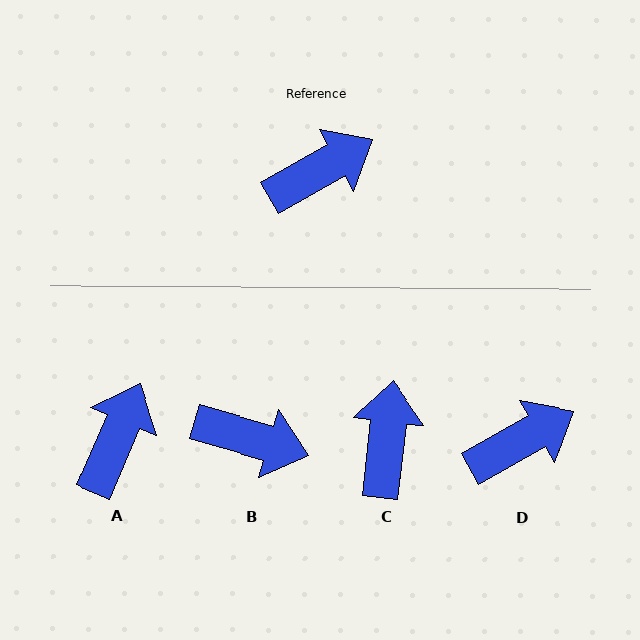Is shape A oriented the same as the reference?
No, it is off by about 37 degrees.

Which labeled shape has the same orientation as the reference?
D.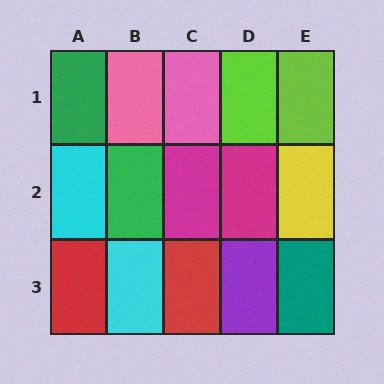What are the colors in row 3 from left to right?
Red, cyan, red, purple, teal.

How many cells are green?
2 cells are green.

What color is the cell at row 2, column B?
Green.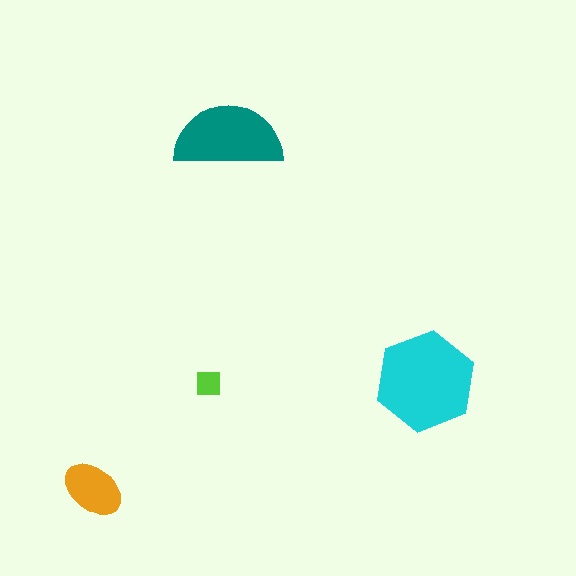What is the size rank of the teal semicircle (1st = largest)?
2nd.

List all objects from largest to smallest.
The cyan hexagon, the teal semicircle, the orange ellipse, the lime square.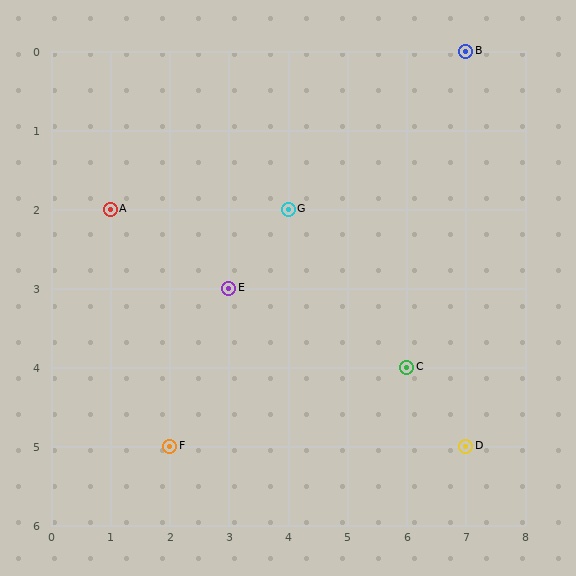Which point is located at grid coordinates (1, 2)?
Point A is at (1, 2).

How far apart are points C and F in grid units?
Points C and F are 4 columns and 1 row apart (about 4.1 grid units diagonally).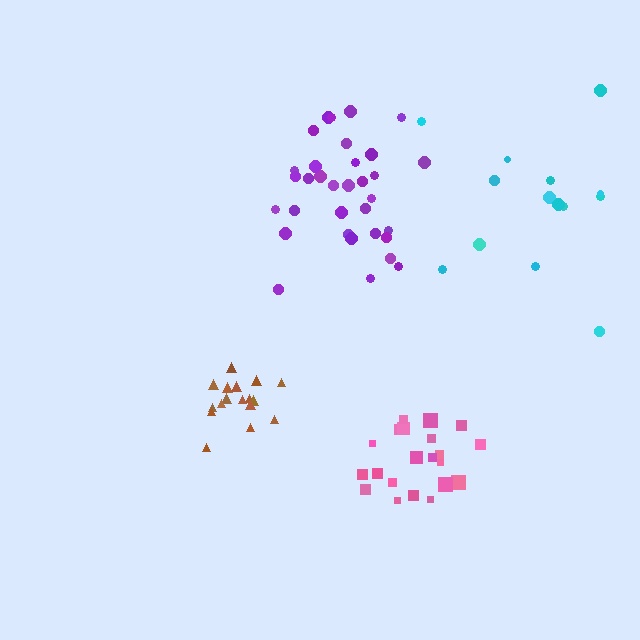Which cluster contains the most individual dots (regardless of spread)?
Purple (33).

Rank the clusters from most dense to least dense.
brown, pink, purple, cyan.